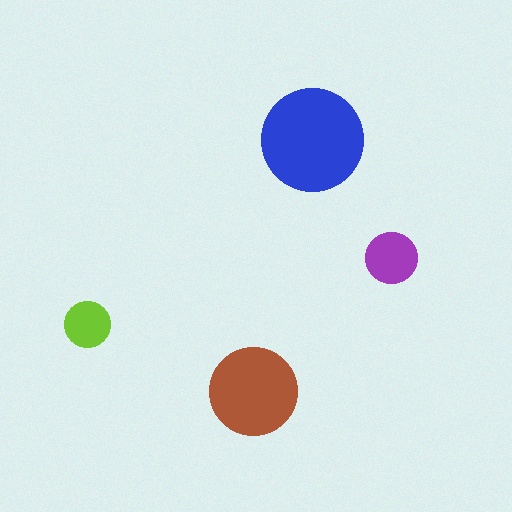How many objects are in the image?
There are 4 objects in the image.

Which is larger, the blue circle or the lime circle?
The blue one.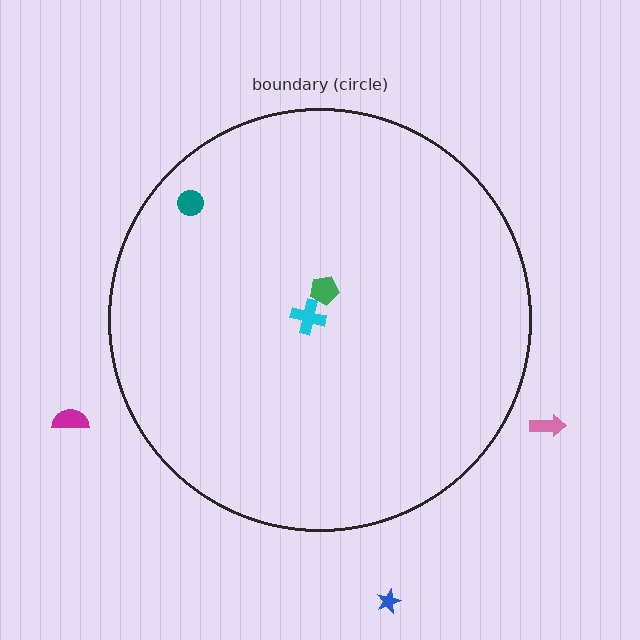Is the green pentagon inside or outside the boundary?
Inside.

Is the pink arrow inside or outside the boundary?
Outside.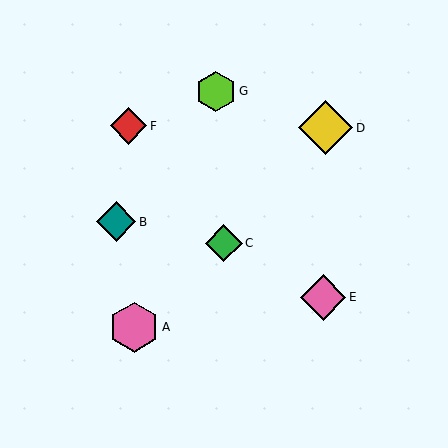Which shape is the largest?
The yellow diamond (labeled D) is the largest.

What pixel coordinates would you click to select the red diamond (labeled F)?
Click at (129, 126) to select the red diamond F.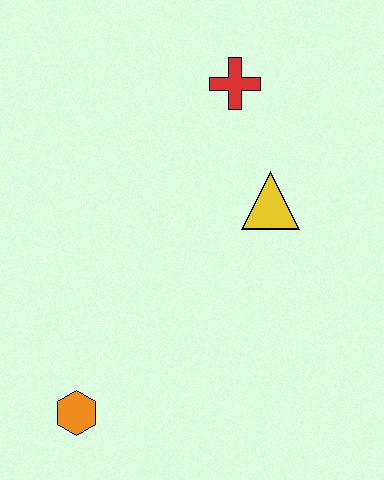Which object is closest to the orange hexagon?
The yellow triangle is closest to the orange hexagon.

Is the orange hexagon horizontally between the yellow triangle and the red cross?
No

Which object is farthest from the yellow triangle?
The orange hexagon is farthest from the yellow triangle.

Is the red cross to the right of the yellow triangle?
No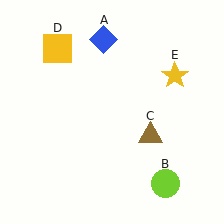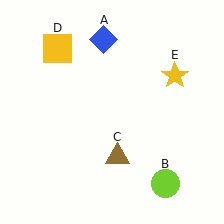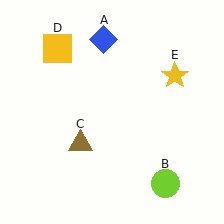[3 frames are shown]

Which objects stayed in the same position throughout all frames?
Blue diamond (object A) and lime circle (object B) and yellow square (object D) and yellow star (object E) remained stationary.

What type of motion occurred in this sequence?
The brown triangle (object C) rotated clockwise around the center of the scene.